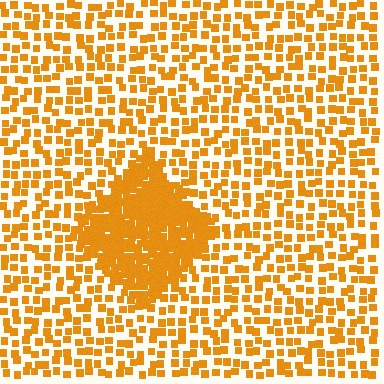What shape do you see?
I see a diamond.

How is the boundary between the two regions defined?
The boundary is defined by a change in element density (approximately 2.6x ratio). All elements are the same color, size, and shape.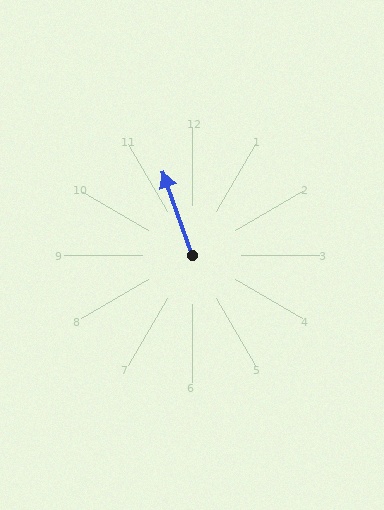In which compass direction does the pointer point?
North.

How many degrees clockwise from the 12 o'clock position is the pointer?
Approximately 341 degrees.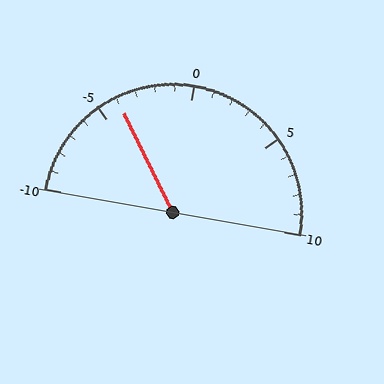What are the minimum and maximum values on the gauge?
The gauge ranges from -10 to 10.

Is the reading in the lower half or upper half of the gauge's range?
The reading is in the lower half of the range (-10 to 10).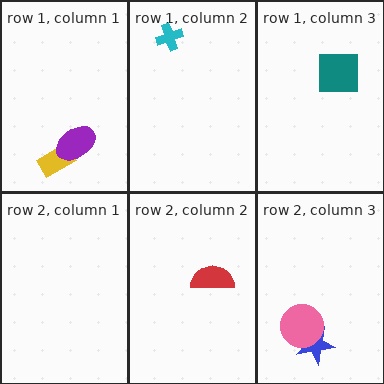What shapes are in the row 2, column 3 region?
The blue star, the pink circle.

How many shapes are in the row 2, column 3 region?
2.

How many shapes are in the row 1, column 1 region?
2.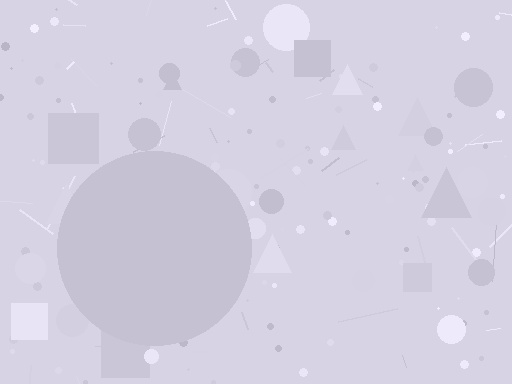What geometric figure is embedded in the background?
A circle is embedded in the background.